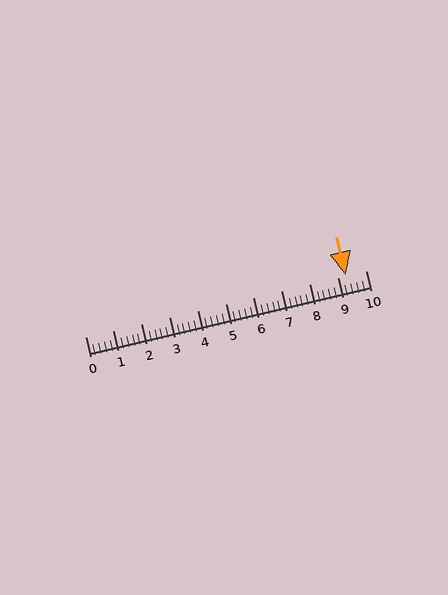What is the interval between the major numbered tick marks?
The major tick marks are spaced 1 units apart.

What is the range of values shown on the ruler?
The ruler shows values from 0 to 10.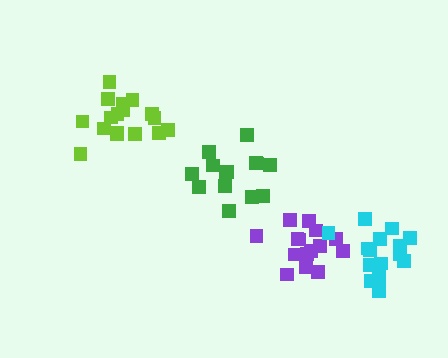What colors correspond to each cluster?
The clusters are colored: purple, green, lime, cyan.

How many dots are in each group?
Group 1: 15 dots, Group 2: 14 dots, Group 3: 17 dots, Group 4: 15 dots (61 total).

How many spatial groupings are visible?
There are 4 spatial groupings.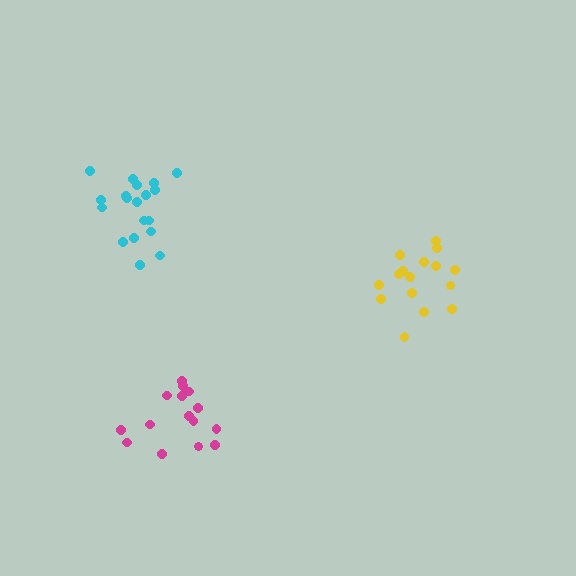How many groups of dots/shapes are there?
There are 3 groups.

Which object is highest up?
The cyan cluster is topmost.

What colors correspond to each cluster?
The clusters are colored: yellow, cyan, magenta.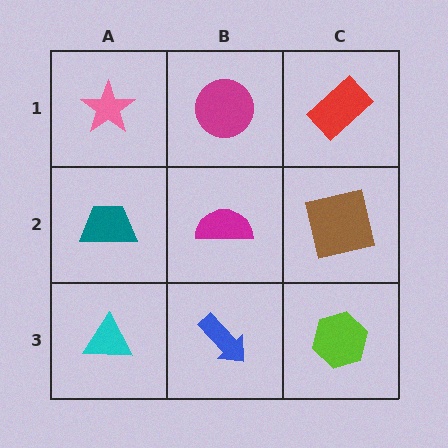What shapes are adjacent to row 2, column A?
A pink star (row 1, column A), a cyan triangle (row 3, column A), a magenta semicircle (row 2, column B).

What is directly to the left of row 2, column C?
A magenta semicircle.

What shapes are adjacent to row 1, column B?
A magenta semicircle (row 2, column B), a pink star (row 1, column A), a red rectangle (row 1, column C).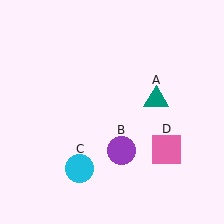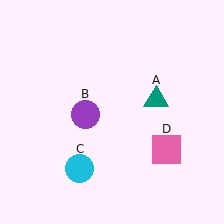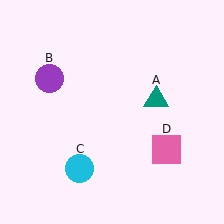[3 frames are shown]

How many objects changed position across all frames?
1 object changed position: purple circle (object B).